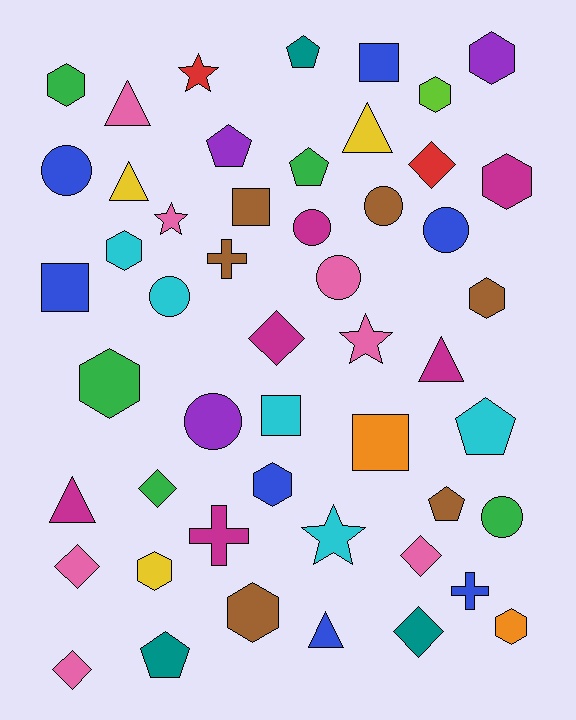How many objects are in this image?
There are 50 objects.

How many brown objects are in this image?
There are 6 brown objects.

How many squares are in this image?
There are 5 squares.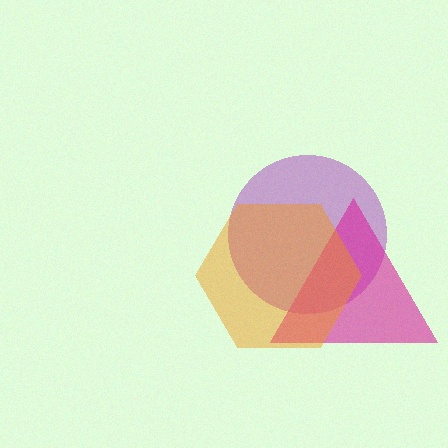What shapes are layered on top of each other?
The layered shapes are: a purple circle, a magenta triangle, an orange hexagon.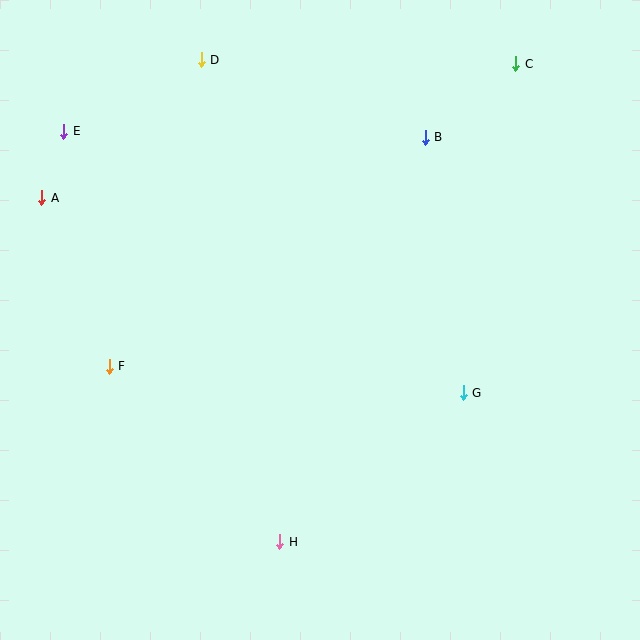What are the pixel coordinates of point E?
Point E is at (64, 131).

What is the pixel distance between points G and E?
The distance between G and E is 478 pixels.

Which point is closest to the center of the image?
Point G at (463, 393) is closest to the center.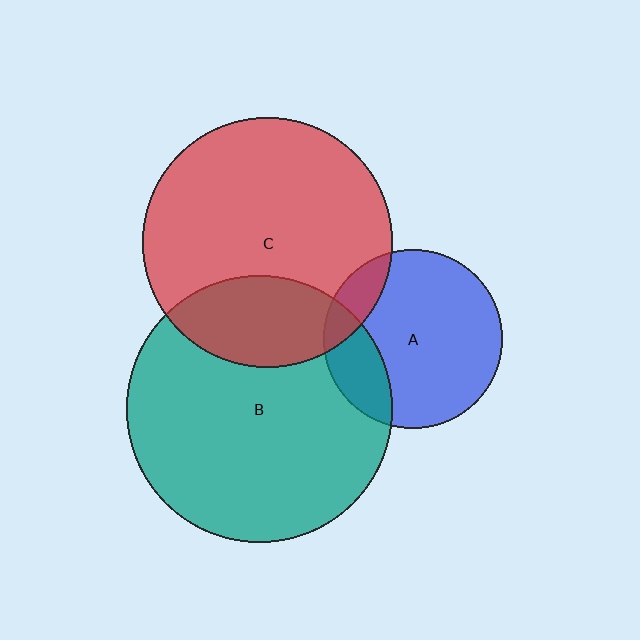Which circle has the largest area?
Circle B (teal).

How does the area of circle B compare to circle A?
Approximately 2.2 times.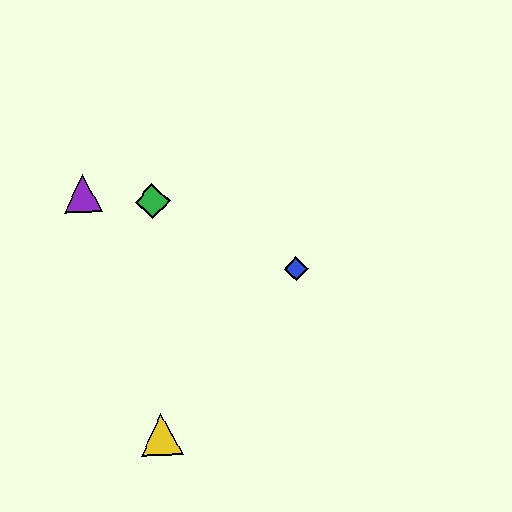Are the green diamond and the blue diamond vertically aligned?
No, the green diamond is at x≈153 and the blue diamond is at x≈296.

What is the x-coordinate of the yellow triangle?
The yellow triangle is at x≈162.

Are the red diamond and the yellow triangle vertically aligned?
Yes, both are at x≈162.